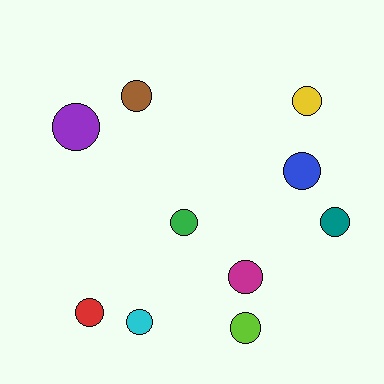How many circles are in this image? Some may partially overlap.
There are 10 circles.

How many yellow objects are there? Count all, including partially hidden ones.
There is 1 yellow object.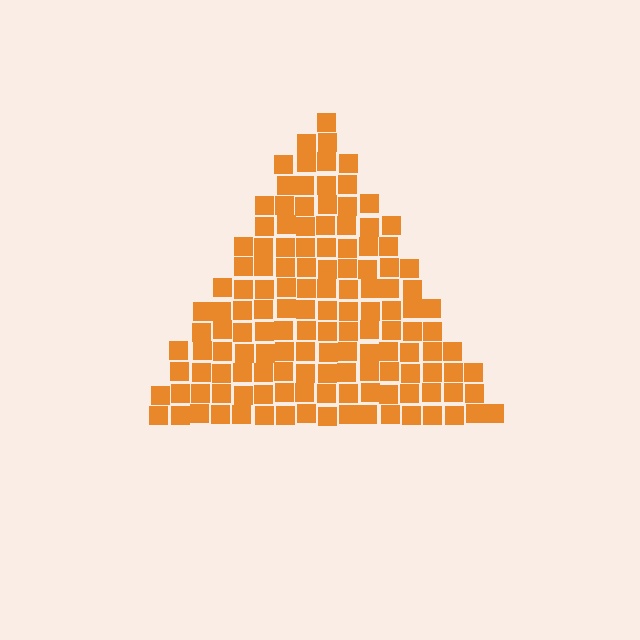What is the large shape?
The large shape is a triangle.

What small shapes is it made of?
It is made of small squares.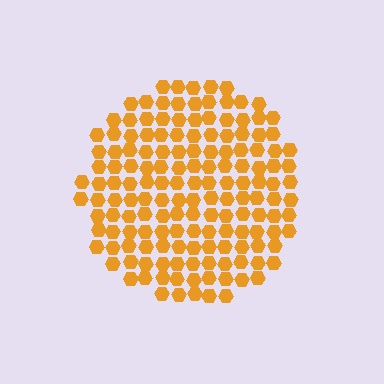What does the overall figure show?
The overall figure shows a circle.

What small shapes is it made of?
It is made of small hexagons.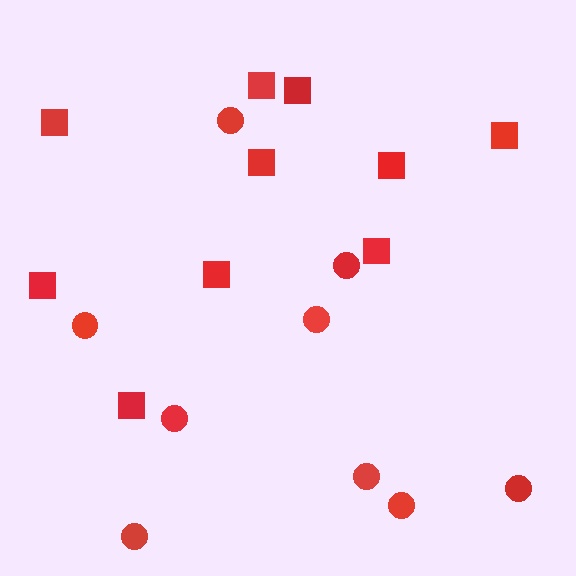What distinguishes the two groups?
There are 2 groups: one group of circles (9) and one group of squares (10).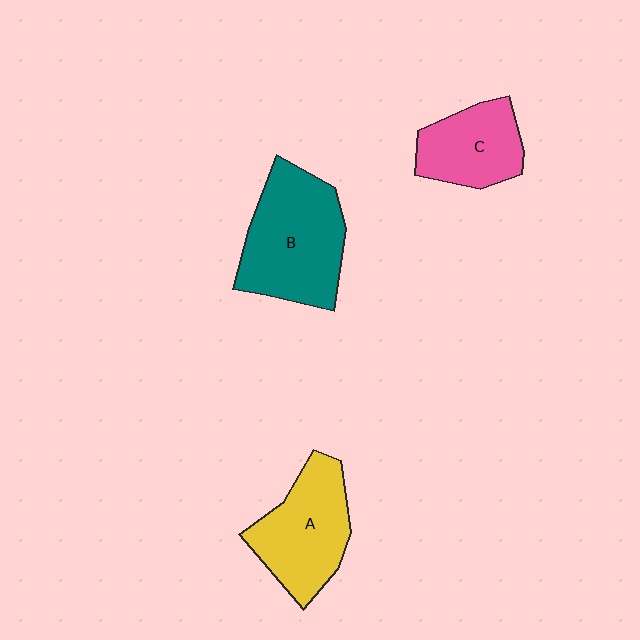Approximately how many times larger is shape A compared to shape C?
Approximately 1.3 times.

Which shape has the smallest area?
Shape C (pink).